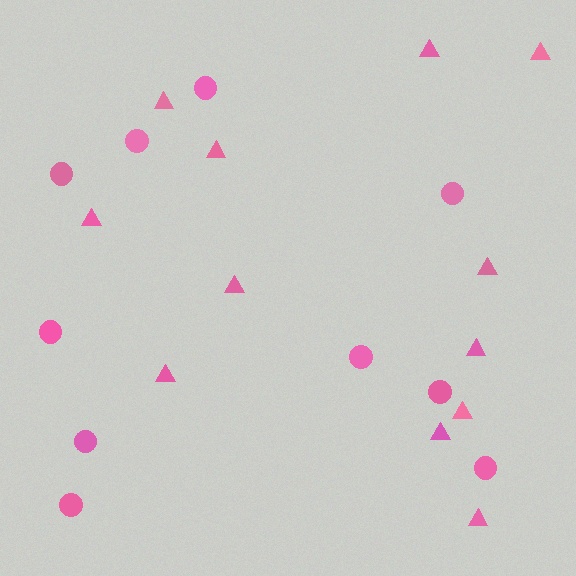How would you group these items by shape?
There are 2 groups: one group of triangles (12) and one group of circles (10).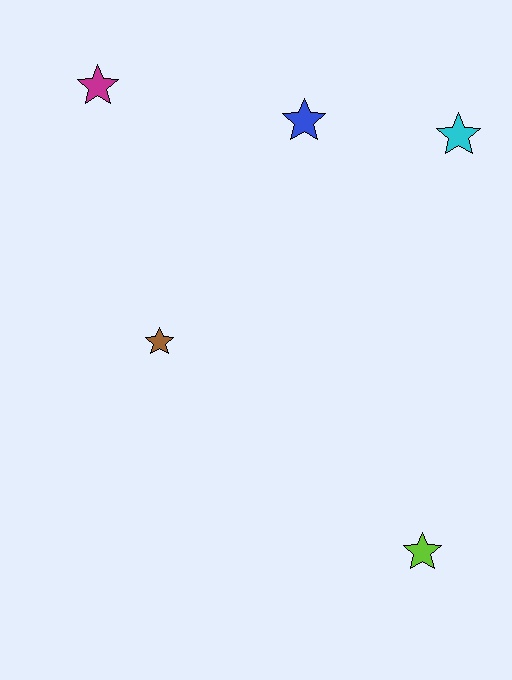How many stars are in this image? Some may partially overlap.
There are 5 stars.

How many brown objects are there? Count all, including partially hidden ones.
There is 1 brown object.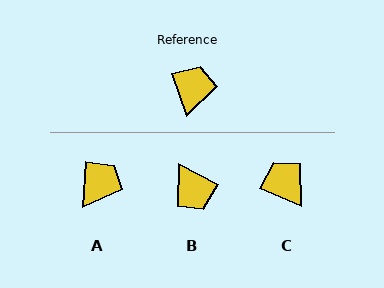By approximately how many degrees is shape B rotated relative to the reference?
Approximately 136 degrees clockwise.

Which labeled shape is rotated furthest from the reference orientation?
B, about 136 degrees away.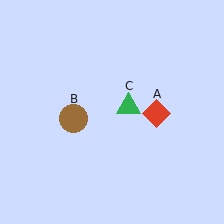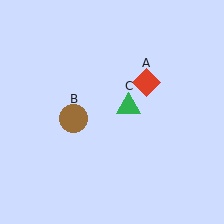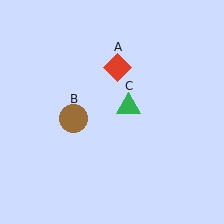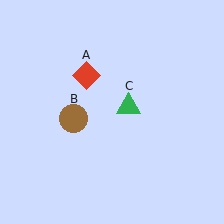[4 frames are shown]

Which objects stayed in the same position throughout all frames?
Brown circle (object B) and green triangle (object C) remained stationary.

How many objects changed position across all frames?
1 object changed position: red diamond (object A).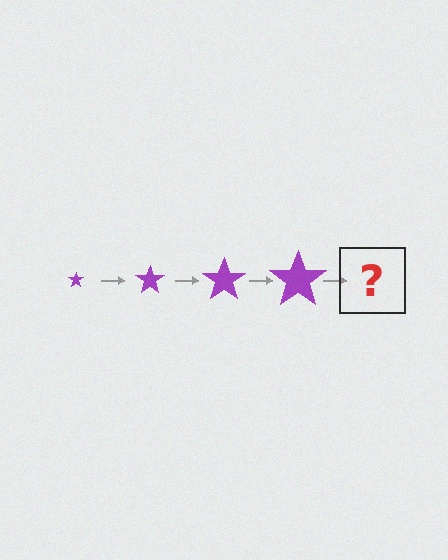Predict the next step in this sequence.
The next step is a purple star, larger than the previous one.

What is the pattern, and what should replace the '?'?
The pattern is that the star gets progressively larger each step. The '?' should be a purple star, larger than the previous one.